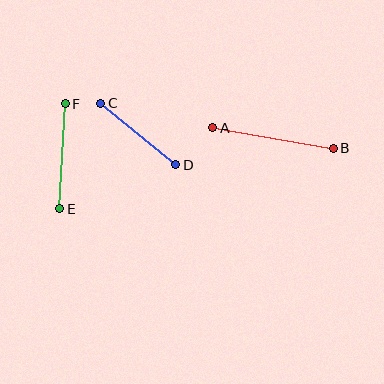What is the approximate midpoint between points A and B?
The midpoint is at approximately (273, 138) pixels.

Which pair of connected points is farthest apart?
Points A and B are farthest apart.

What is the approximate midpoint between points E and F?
The midpoint is at approximately (62, 156) pixels.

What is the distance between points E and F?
The distance is approximately 105 pixels.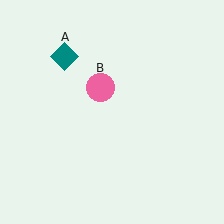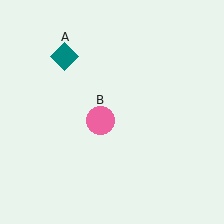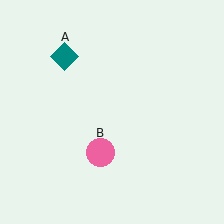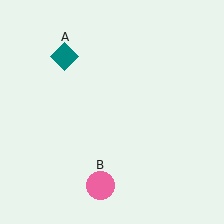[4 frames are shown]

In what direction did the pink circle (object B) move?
The pink circle (object B) moved down.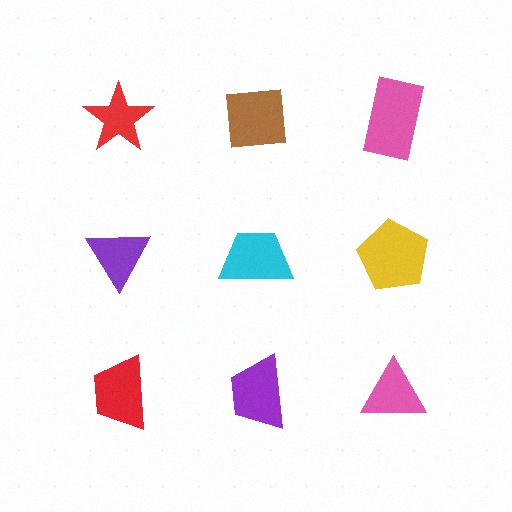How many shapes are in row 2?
3 shapes.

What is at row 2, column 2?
A cyan trapezoid.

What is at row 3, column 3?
A pink triangle.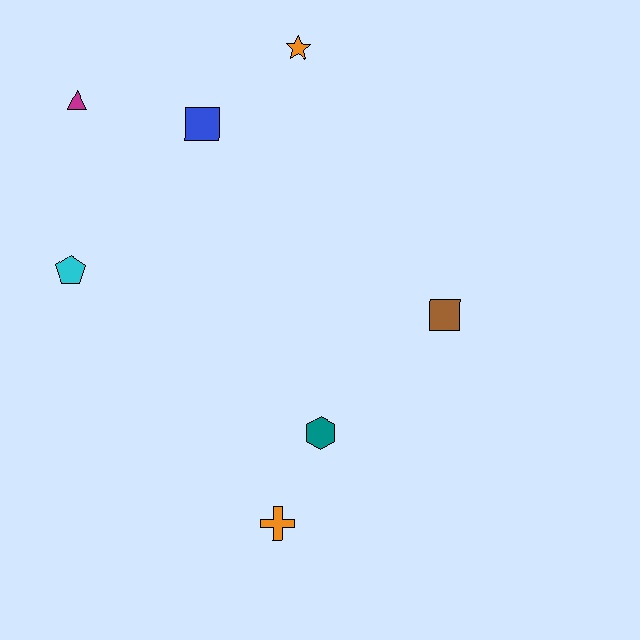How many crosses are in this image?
There is 1 cross.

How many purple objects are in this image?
There are no purple objects.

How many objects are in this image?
There are 7 objects.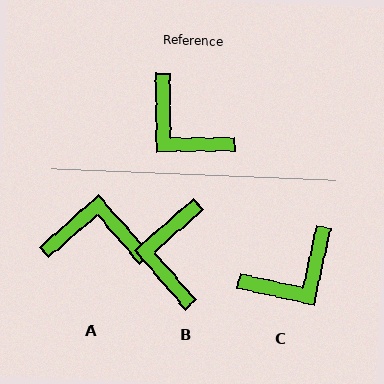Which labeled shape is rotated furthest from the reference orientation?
A, about 139 degrees away.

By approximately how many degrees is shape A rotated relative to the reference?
Approximately 139 degrees clockwise.